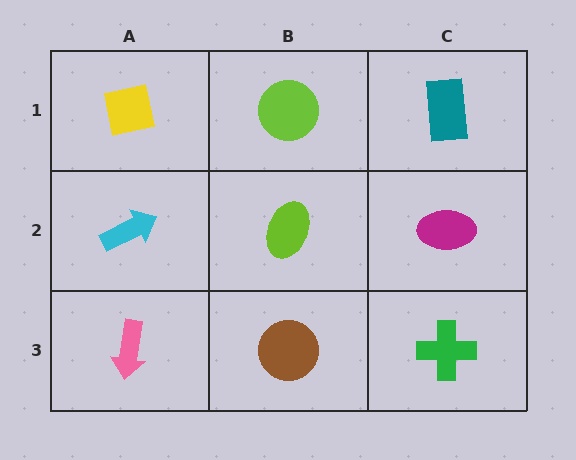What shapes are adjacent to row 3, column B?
A lime ellipse (row 2, column B), a pink arrow (row 3, column A), a green cross (row 3, column C).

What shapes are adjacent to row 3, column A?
A cyan arrow (row 2, column A), a brown circle (row 3, column B).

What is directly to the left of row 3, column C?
A brown circle.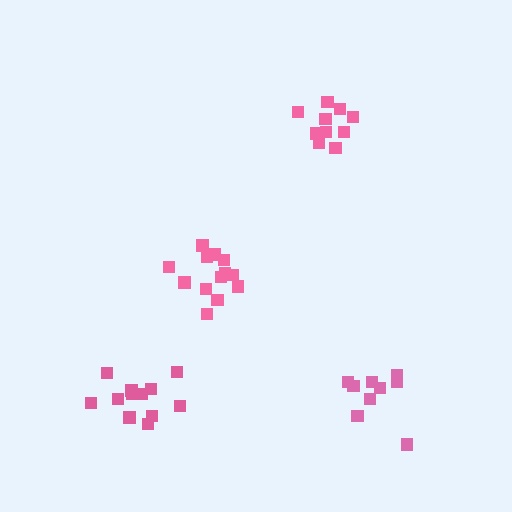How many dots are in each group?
Group 1: 10 dots, Group 2: 13 dots, Group 3: 12 dots, Group 4: 9 dots (44 total).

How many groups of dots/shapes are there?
There are 4 groups.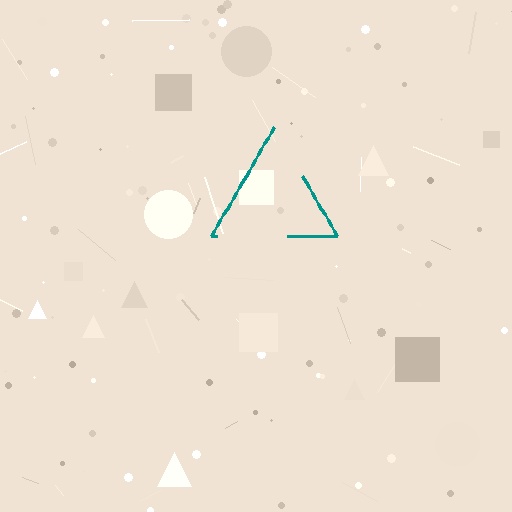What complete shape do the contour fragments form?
The contour fragments form a triangle.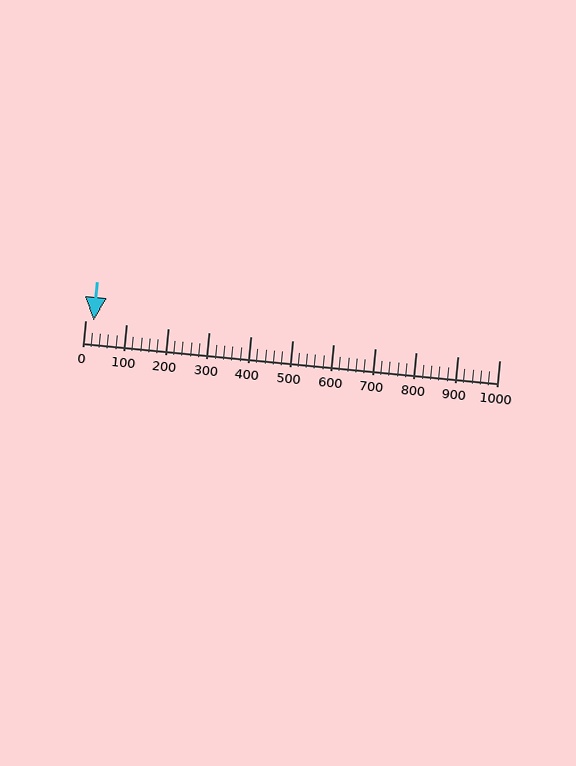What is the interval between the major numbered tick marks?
The major tick marks are spaced 100 units apart.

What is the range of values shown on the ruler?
The ruler shows values from 0 to 1000.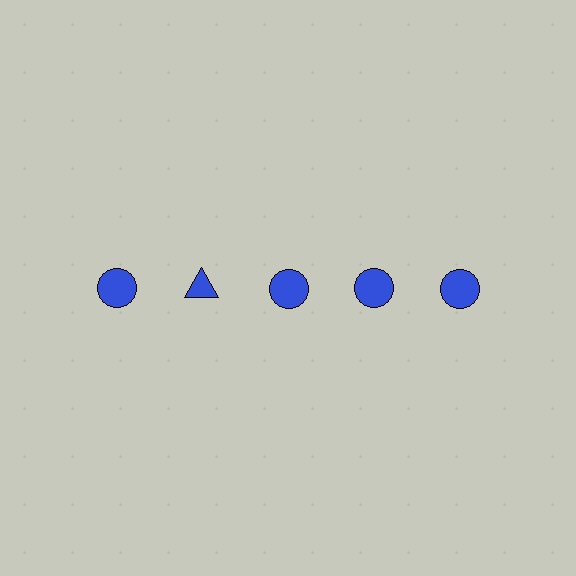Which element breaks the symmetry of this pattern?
The blue triangle in the top row, second from left column breaks the symmetry. All other shapes are blue circles.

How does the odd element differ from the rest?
It has a different shape: triangle instead of circle.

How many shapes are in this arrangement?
There are 5 shapes arranged in a grid pattern.